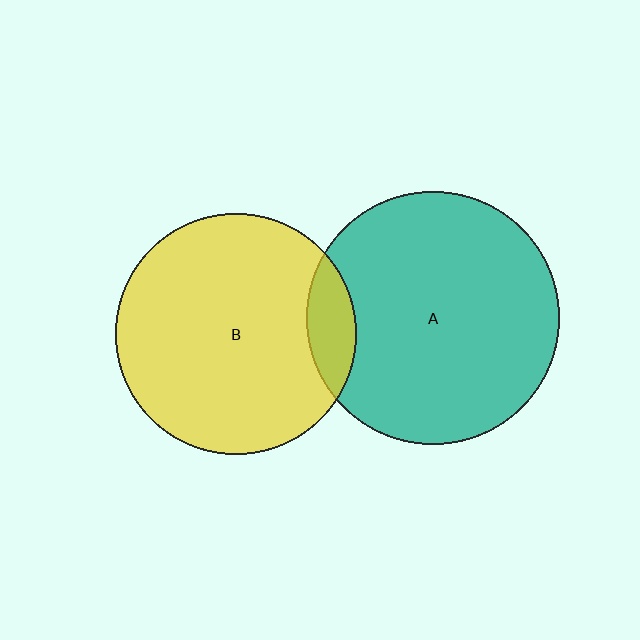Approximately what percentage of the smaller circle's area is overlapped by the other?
Approximately 10%.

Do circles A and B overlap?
Yes.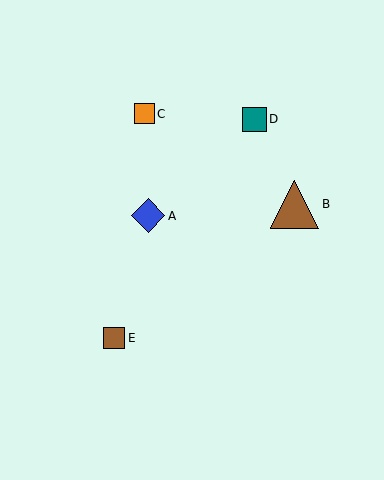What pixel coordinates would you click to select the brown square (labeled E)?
Click at (114, 338) to select the brown square E.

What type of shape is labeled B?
Shape B is a brown triangle.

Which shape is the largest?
The brown triangle (labeled B) is the largest.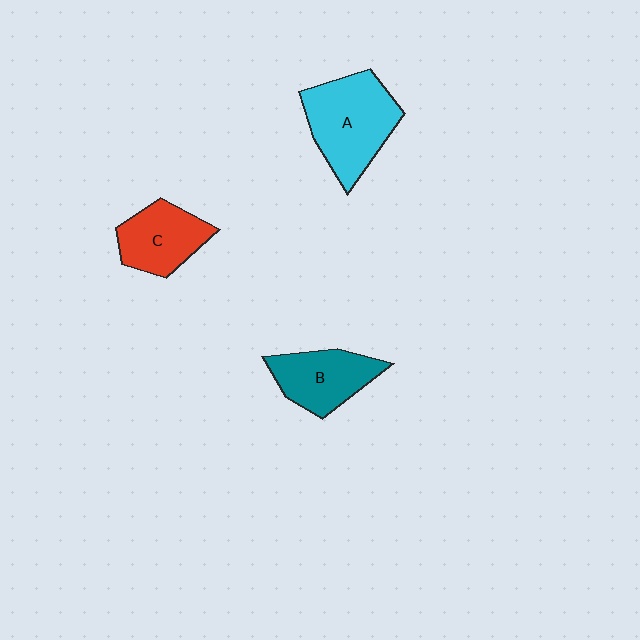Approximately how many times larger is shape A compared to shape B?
Approximately 1.4 times.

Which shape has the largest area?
Shape A (cyan).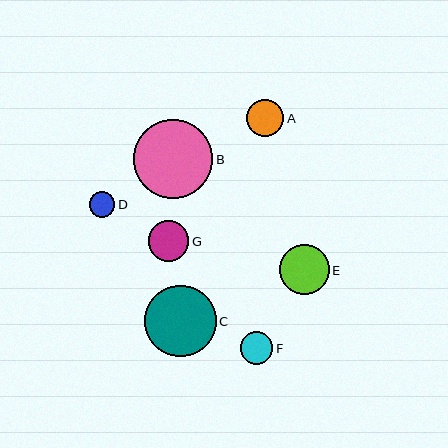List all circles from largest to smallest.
From largest to smallest: B, C, E, G, A, F, D.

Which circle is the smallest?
Circle D is the smallest with a size of approximately 26 pixels.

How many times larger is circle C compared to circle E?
Circle C is approximately 1.4 times the size of circle E.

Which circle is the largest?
Circle B is the largest with a size of approximately 79 pixels.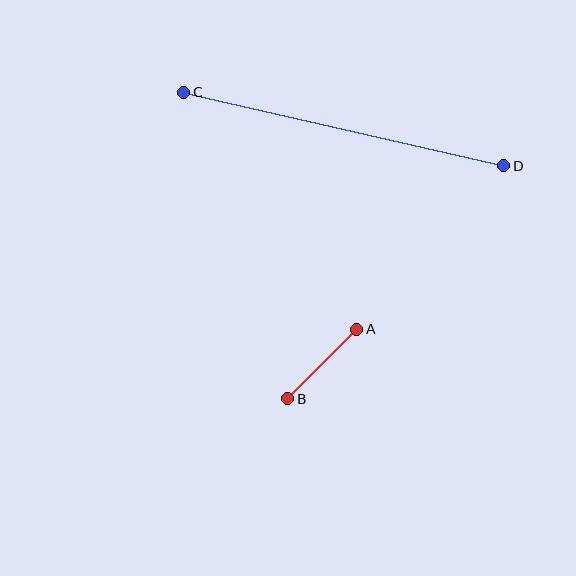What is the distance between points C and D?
The distance is approximately 329 pixels.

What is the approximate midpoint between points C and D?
The midpoint is at approximately (344, 129) pixels.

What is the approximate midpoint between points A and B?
The midpoint is at approximately (322, 364) pixels.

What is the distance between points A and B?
The distance is approximately 98 pixels.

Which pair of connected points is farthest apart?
Points C and D are farthest apart.